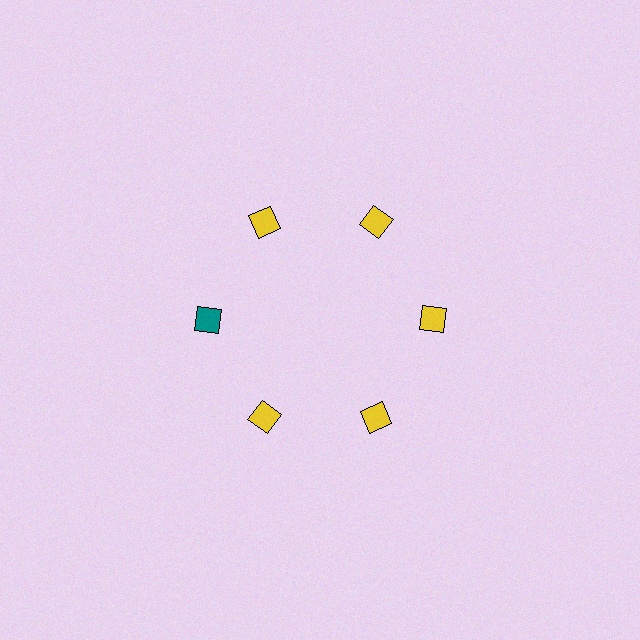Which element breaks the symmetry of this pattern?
The teal diamond at roughly the 9 o'clock position breaks the symmetry. All other shapes are yellow diamonds.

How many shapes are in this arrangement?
There are 6 shapes arranged in a ring pattern.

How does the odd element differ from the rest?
It has a different color: teal instead of yellow.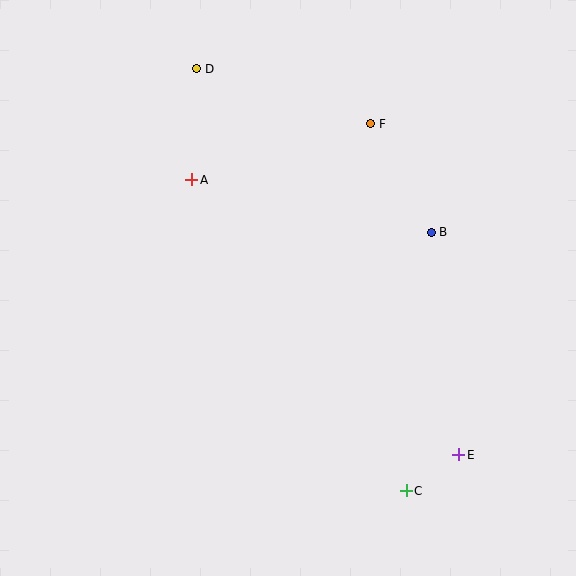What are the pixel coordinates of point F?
Point F is at (371, 124).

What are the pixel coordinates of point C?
Point C is at (406, 491).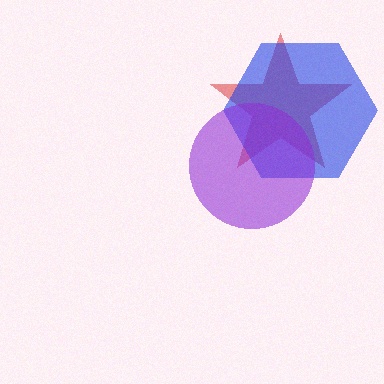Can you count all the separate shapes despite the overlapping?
Yes, there are 3 separate shapes.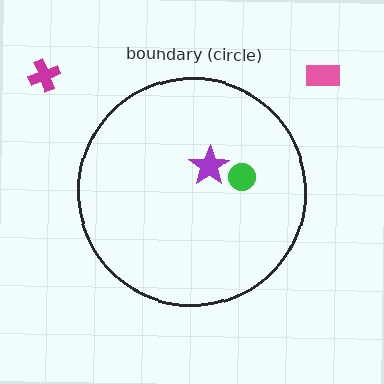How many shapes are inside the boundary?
2 inside, 2 outside.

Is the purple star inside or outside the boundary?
Inside.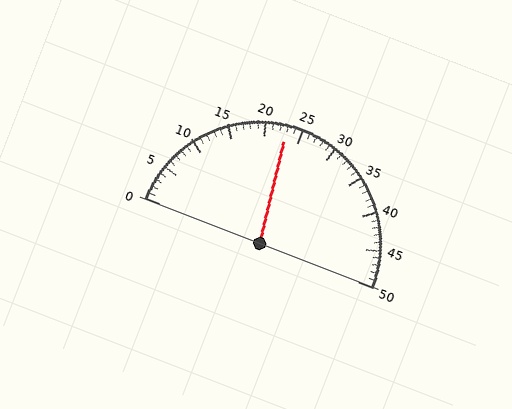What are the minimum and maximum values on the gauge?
The gauge ranges from 0 to 50.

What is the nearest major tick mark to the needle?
The nearest major tick mark is 25.